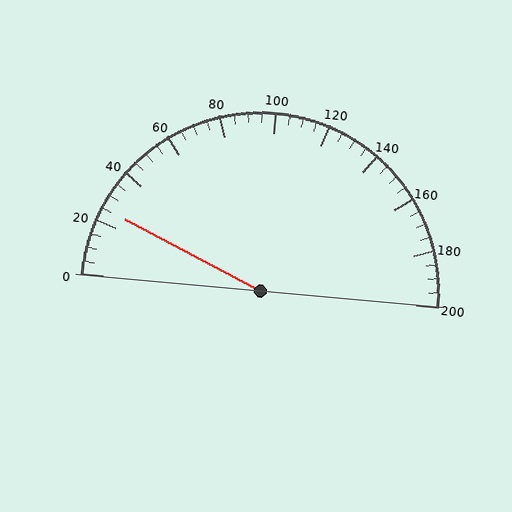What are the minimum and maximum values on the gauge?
The gauge ranges from 0 to 200.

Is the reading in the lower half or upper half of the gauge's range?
The reading is in the lower half of the range (0 to 200).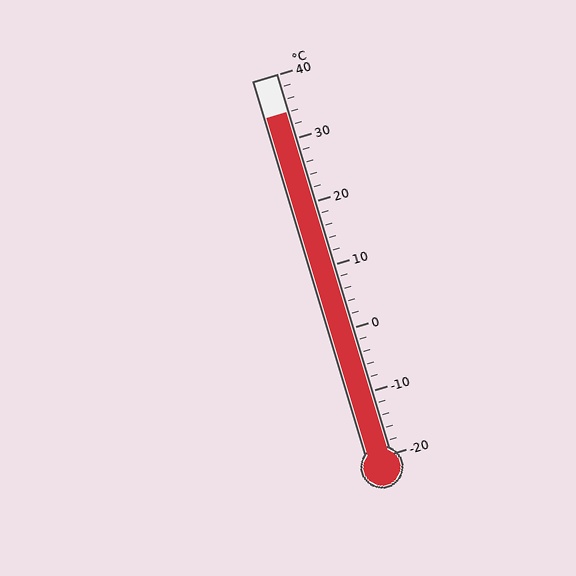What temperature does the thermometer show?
The thermometer shows approximately 34°C.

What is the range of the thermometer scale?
The thermometer scale ranges from -20°C to 40°C.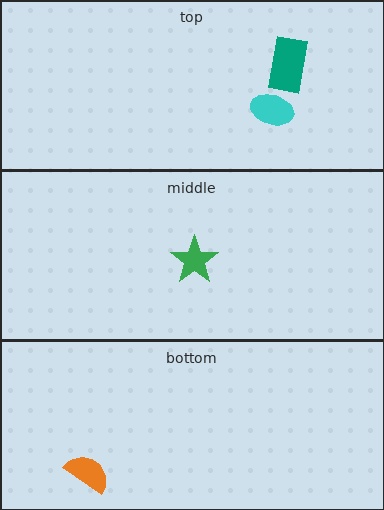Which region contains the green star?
The middle region.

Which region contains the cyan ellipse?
The top region.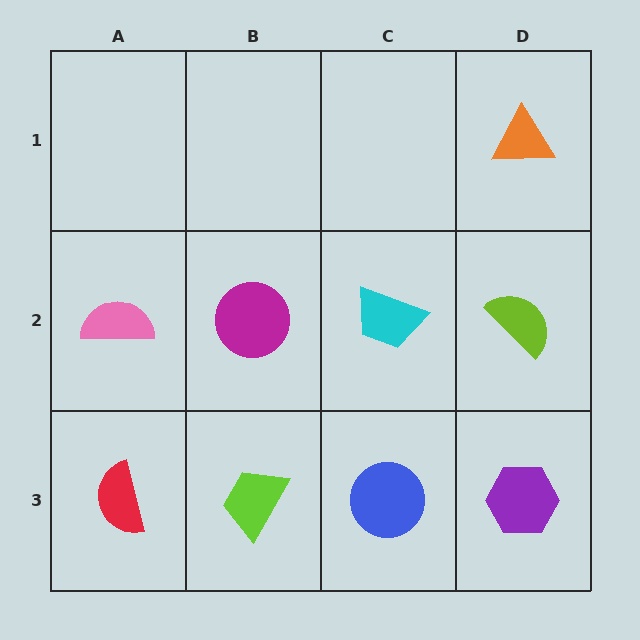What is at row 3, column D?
A purple hexagon.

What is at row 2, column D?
A lime semicircle.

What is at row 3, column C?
A blue circle.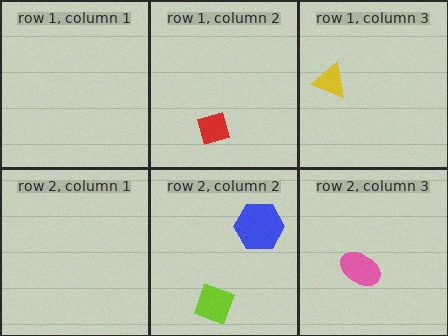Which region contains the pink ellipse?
The row 2, column 3 region.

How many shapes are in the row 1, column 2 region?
1.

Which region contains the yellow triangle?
The row 1, column 3 region.